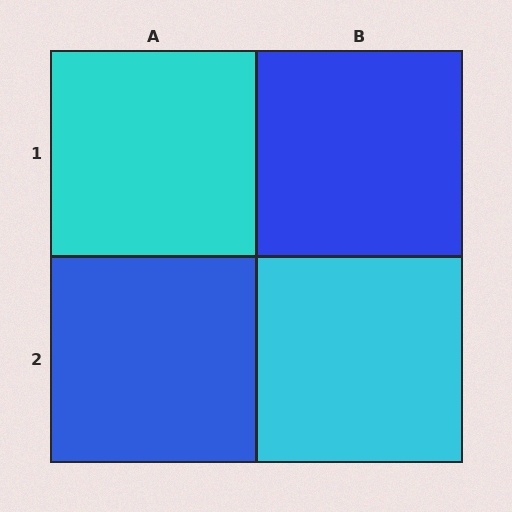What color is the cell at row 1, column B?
Blue.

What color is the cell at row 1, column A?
Cyan.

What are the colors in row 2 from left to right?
Blue, cyan.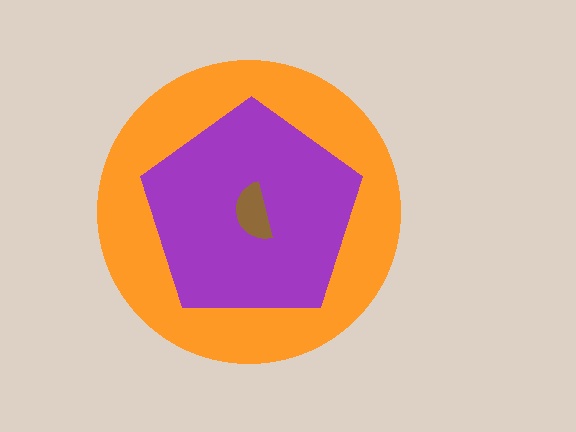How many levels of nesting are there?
3.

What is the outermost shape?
The orange circle.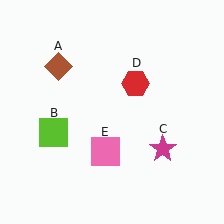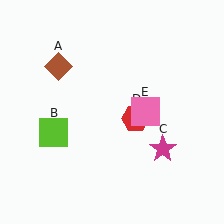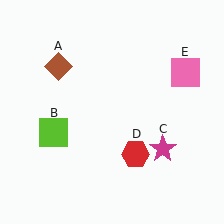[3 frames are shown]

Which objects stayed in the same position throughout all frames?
Brown diamond (object A) and lime square (object B) and magenta star (object C) remained stationary.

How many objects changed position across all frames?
2 objects changed position: red hexagon (object D), pink square (object E).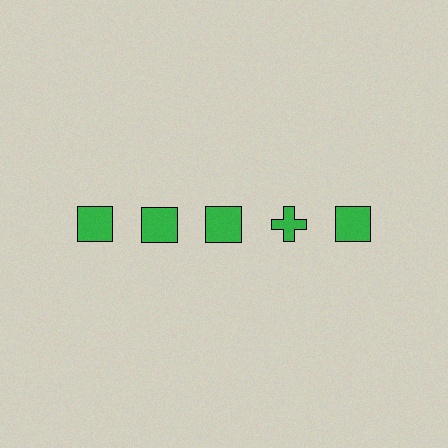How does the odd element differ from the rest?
It has a different shape: cross instead of square.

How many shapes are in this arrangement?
There are 5 shapes arranged in a grid pattern.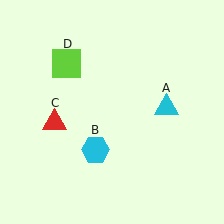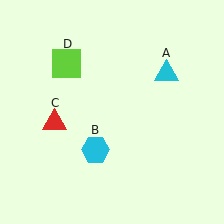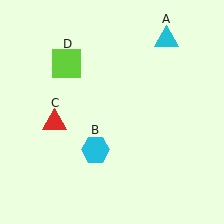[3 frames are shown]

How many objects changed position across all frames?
1 object changed position: cyan triangle (object A).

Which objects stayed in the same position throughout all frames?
Cyan hexagon (object B) and red triangle (object C) and lime square (object D) remained stationary.